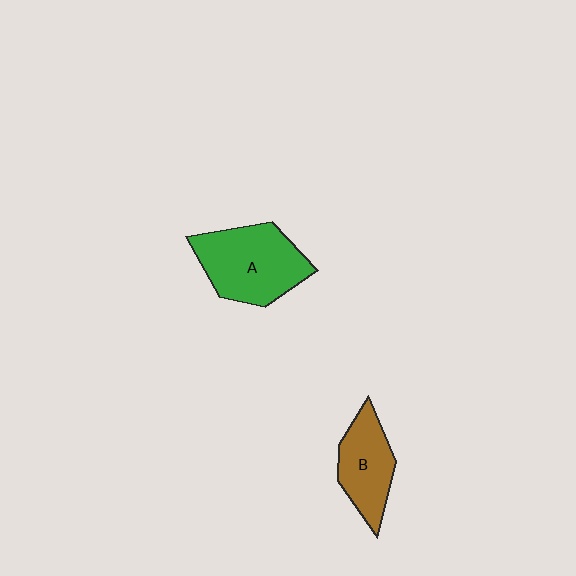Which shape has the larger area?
Shape A (green).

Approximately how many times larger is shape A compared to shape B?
Approximately 1.5 times.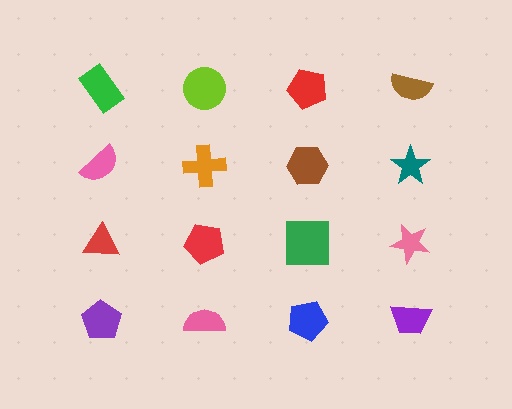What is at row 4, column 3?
A blue pentagon.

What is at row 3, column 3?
A green square.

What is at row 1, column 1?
A green rectangle.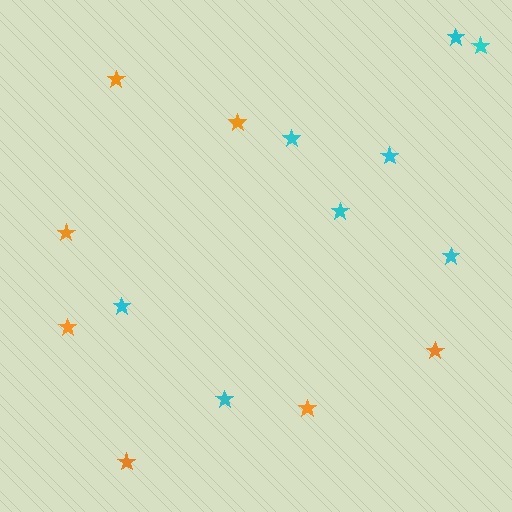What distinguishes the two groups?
There are 2 groups: one group of orange stars (7) and one group of cyan stars (8).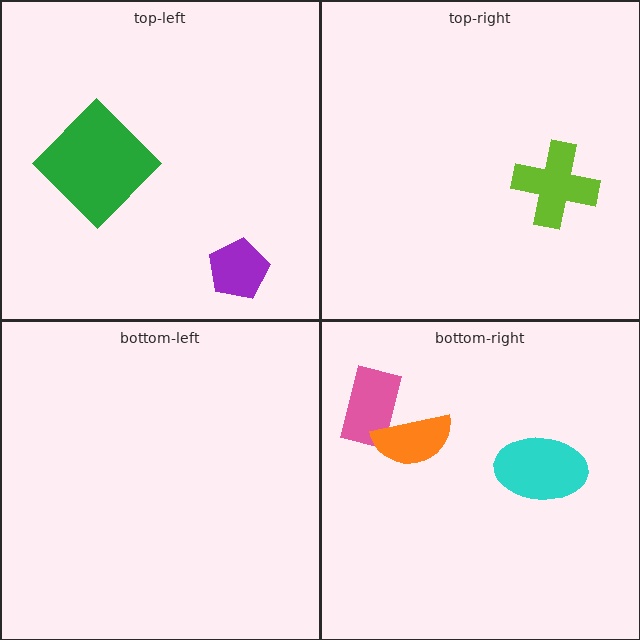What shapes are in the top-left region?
The green diamond, the purple pentagon.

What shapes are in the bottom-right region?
The pink rectangle, the cyan ellipse, the orange semicircle.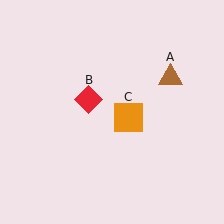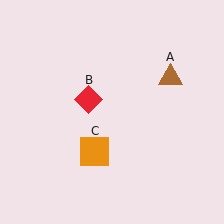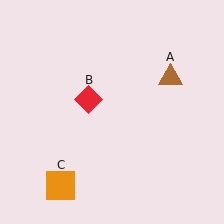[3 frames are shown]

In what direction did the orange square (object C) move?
The orange square (object C) moved down and to the left.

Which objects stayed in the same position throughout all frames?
Brown triangle (object A) and red diamond (object B) remained stationary.